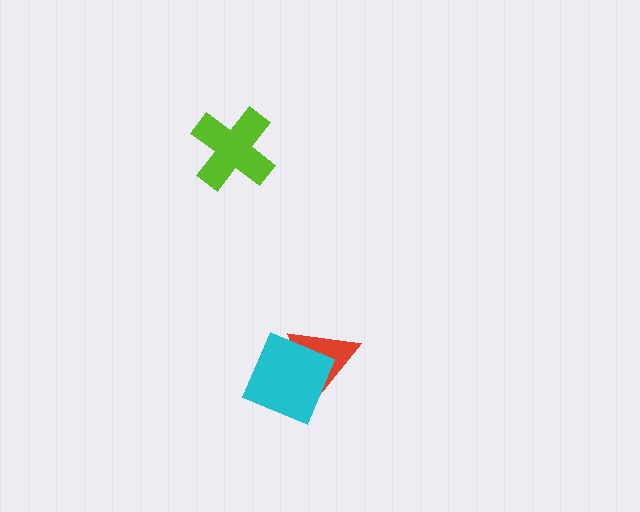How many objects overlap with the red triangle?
1 object overlaps with the red triangle.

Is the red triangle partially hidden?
Yes, it is partially covered by another shape.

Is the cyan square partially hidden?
No, no other shape covers it.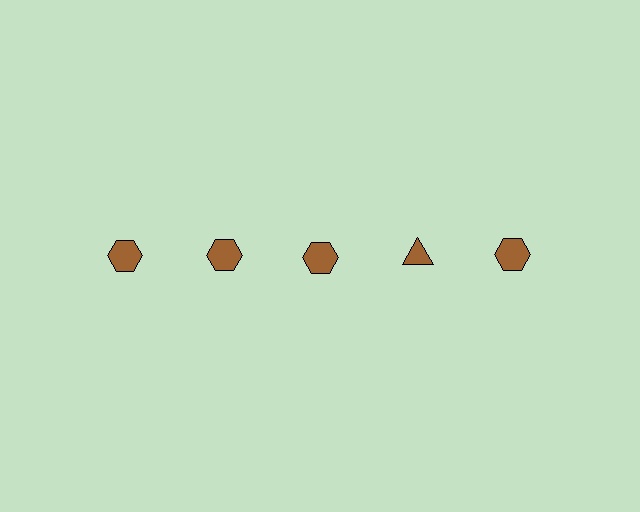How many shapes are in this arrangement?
There are 5 shapes arranged in a grid pattern.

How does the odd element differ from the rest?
It has a different shape: triangle instead of hexagon.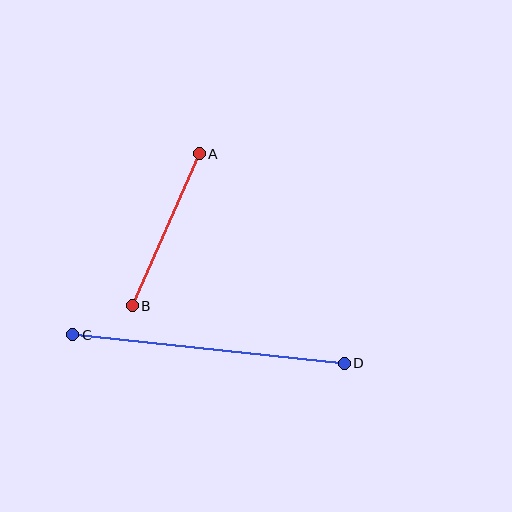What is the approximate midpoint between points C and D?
The midpoint is at approximately (208, 349) pixels.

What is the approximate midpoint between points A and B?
The midpoint is at approximately (166, 230) pixels.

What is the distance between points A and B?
The distance is approximately 166 pixels.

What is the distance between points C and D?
The distance is approximately 273 pixels.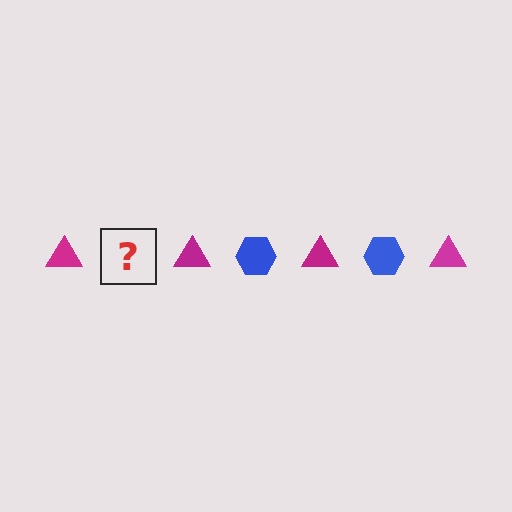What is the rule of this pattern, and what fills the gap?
The rule is that the pattern alternates between magenta triangle and blue hexagon. The gap should be filled with a blue hexagon.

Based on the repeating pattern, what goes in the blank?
The blank should be a blue hexagon.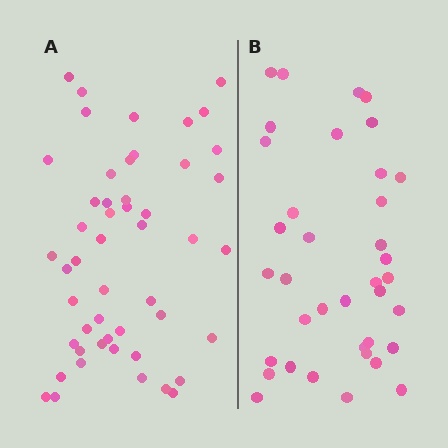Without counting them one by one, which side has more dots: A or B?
Region A (the left region) has more dots.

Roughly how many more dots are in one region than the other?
Region A has approximately 15 more dots than region B.